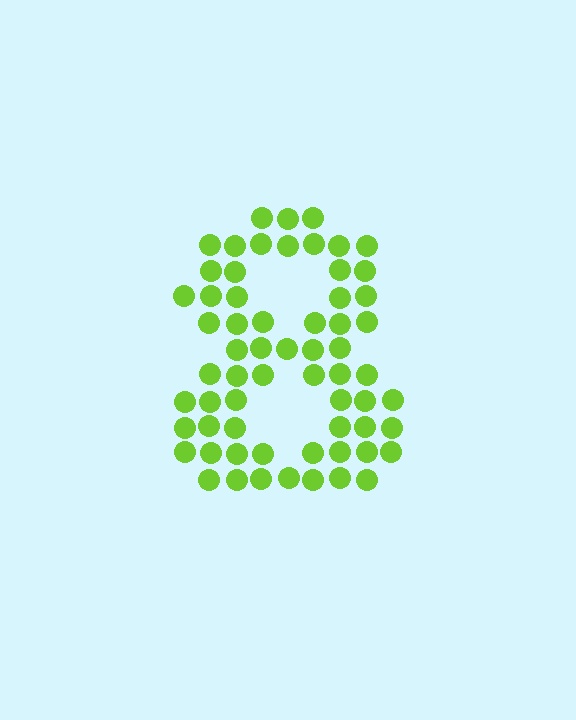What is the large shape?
The large shape is the digit 8.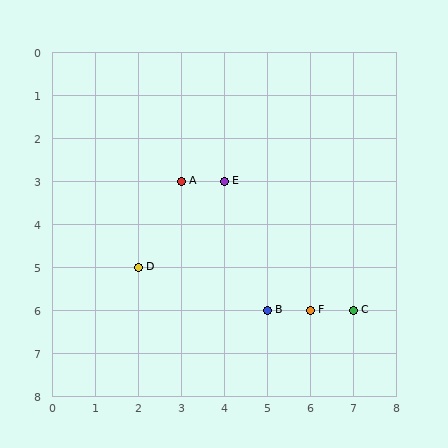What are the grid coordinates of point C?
Point C is at grid coordinates (7, 6).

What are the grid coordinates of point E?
Point E is at grid coordinates (4, 3).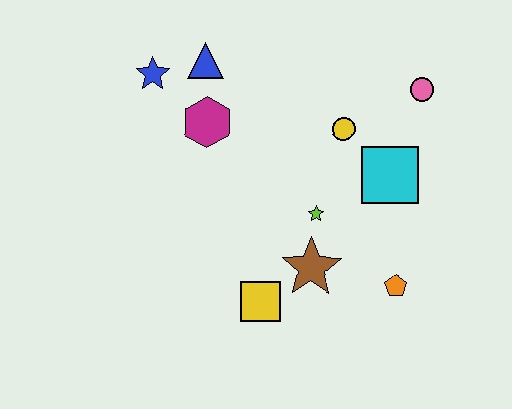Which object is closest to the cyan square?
The yellow circle is closest to the cyan square.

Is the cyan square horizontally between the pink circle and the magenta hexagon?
Yes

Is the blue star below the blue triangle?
Yes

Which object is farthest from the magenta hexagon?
The orange pentagon is farthest from the magenta hexagon.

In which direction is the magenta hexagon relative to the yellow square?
The magenta hexagon is above the yellow square.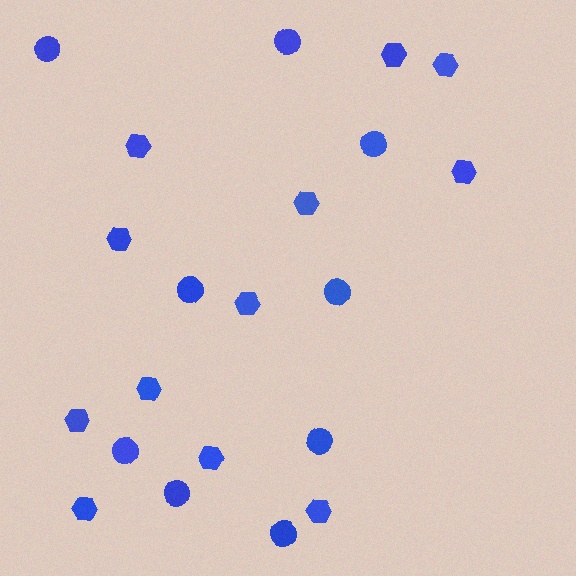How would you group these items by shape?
There are 2 groups: one group of circles (9) and one group of hexagons (12).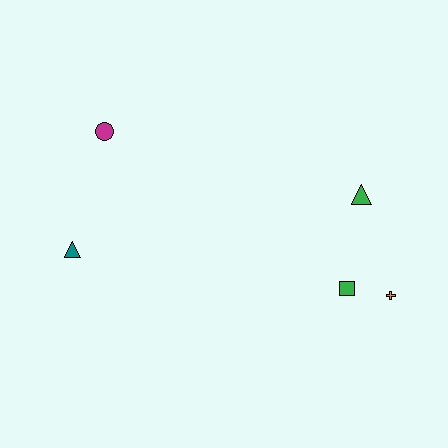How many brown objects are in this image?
There are no brown objects.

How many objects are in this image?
There are 5 objects.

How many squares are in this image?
There is 1 square.